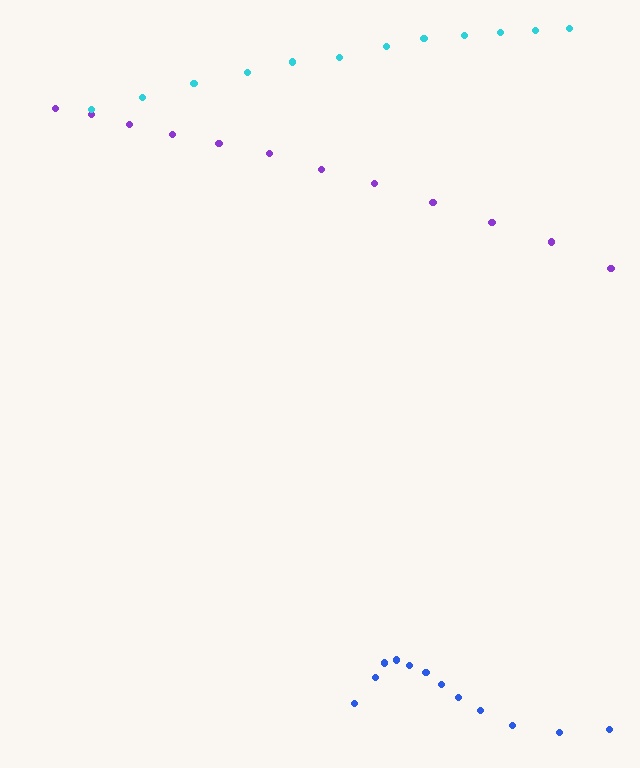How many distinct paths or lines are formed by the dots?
There are 3 distinct paths.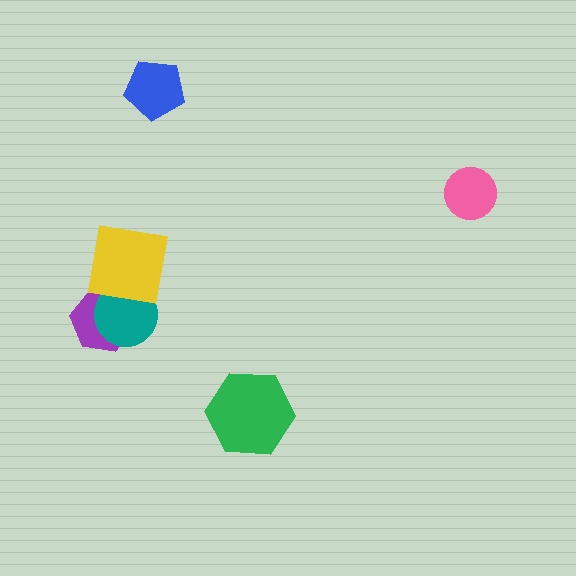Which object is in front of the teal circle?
The yellow square is in front of the teal circle.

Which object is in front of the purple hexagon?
The teal circle is in front of the purple hexagon.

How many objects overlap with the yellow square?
1 object overlaps with the yellow square.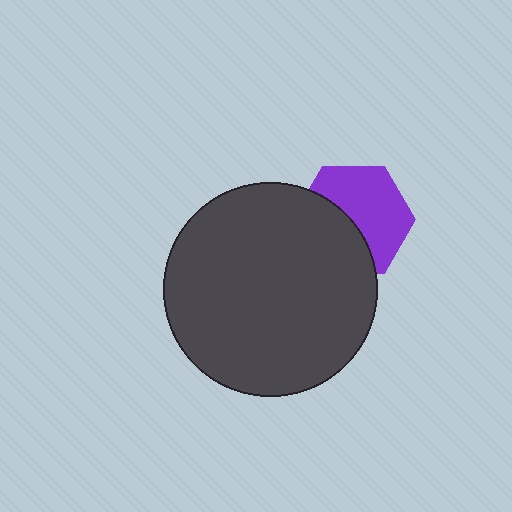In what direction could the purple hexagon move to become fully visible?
The purple hexagon could move toward the upper-right. That would shift it out from behind the dark gray circle entirely.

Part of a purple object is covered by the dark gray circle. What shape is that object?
It is a hexagon.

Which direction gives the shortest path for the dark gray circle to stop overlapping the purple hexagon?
Moving toward the lower-left gives the shortest separation.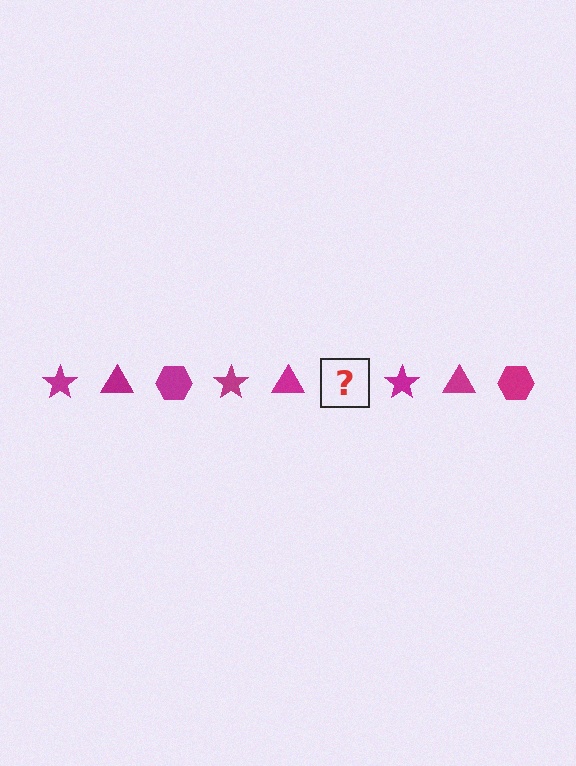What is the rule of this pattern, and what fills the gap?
The rule is that the pattern cycles through star, triangle, hexagon shapes in magenta. The gap should be filled with a magenta hexagon.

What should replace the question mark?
The question mark should be replaced with a magenta hexagon.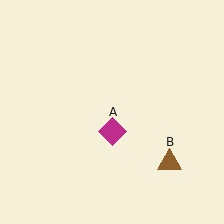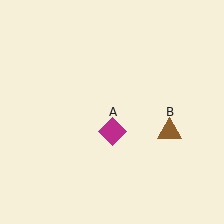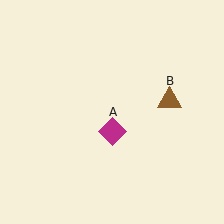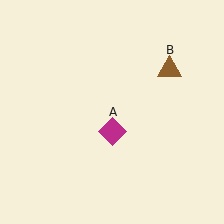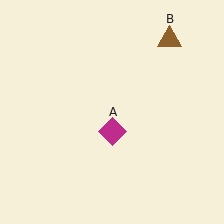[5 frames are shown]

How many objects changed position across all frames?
1 object changed position: brown triangle (object B).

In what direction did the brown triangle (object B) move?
The brown triangle (object B) moved up.